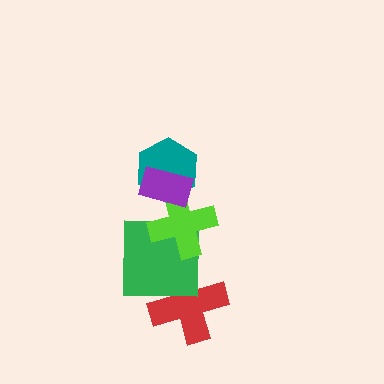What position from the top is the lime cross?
The lime cross is 3rd from the top.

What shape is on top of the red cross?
The green square is on top of the red cross.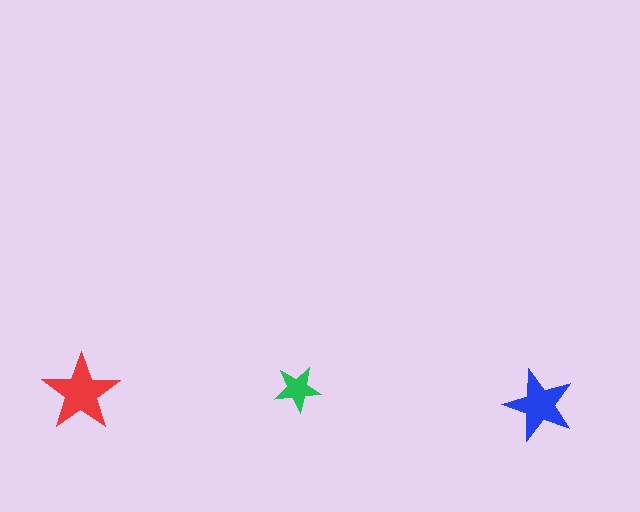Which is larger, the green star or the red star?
The red one.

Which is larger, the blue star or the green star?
The blue one.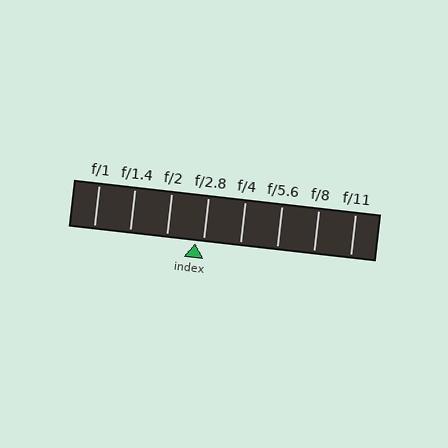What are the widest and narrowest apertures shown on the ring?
The widest aperture shown is f/1 and the narrowest is f/11.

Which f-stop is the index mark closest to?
The index mark is closest to f/2.8.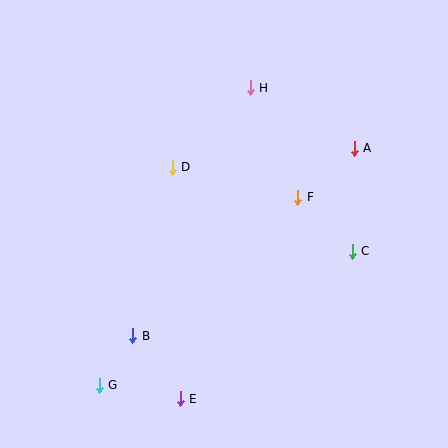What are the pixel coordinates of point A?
Point A is at (354, 148).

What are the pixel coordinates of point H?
Point H is at (250, 88).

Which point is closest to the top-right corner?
Point A is closest to the top-right corner.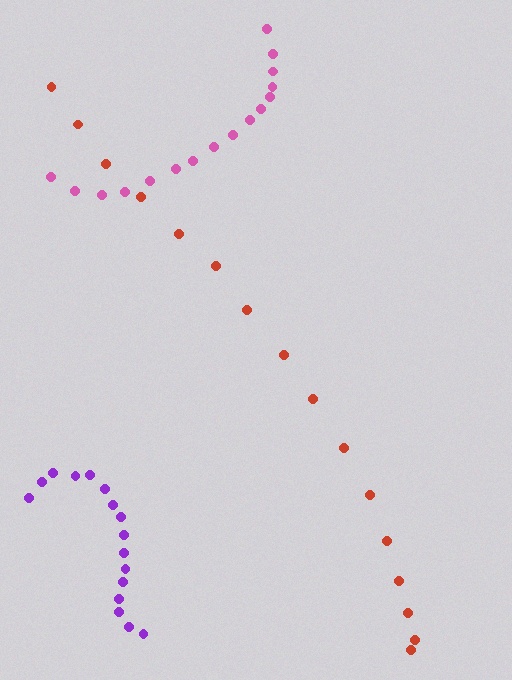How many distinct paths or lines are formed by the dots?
There are 3 distinct paths.